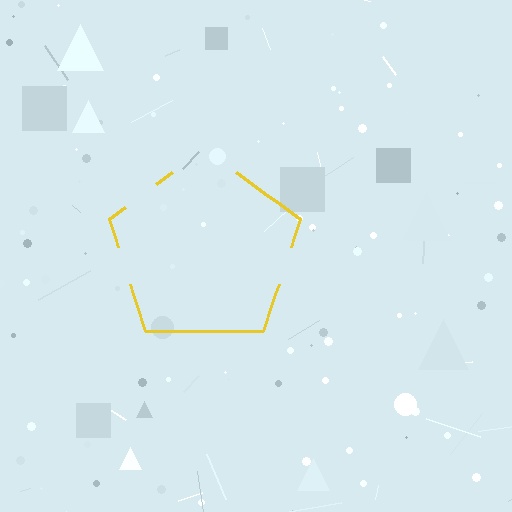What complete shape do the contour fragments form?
The contour fragments form a pentagon.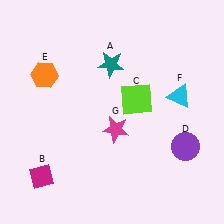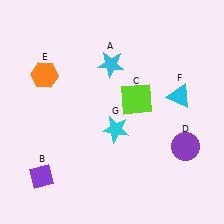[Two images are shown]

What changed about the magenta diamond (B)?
In Image 1, B is magenta. In Image 2, it changed to purple.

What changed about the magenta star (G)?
In Image 1, G is magenta. In Image 2, it changed to cyan.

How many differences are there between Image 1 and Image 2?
There are 3 differences between the two images.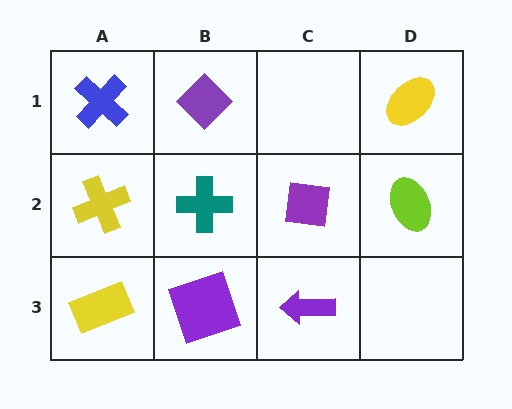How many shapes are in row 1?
3 shapes.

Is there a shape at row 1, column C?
No, that cell is empty.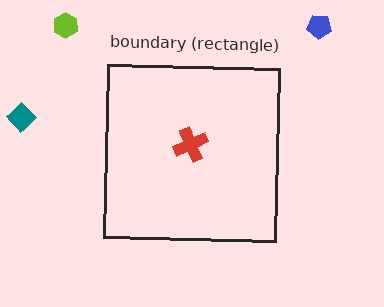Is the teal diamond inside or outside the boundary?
Outside.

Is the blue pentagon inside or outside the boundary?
Outside.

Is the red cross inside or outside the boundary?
Inside.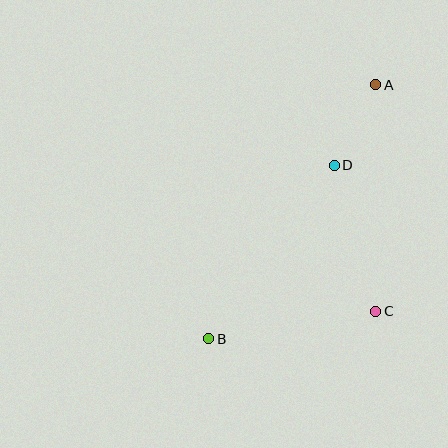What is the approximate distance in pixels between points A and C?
The distance between A and C is approximately 227 pixels.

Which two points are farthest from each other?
Points A and B are farthest from each other.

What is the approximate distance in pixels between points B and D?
The distance between B and D is approximately 214 pixels.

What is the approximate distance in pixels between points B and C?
The distance between B and C is approximately 169 pixels.